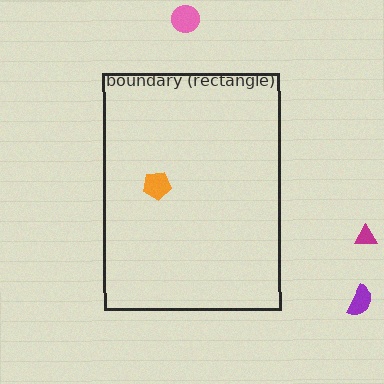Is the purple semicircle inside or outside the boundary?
Outside.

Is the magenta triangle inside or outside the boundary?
Outside.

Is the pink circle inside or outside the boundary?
Outside.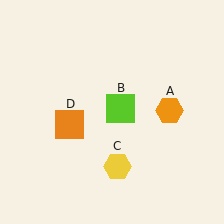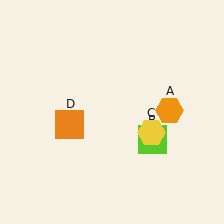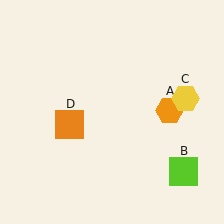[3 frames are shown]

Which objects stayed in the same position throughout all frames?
Orange hexagon (object A) and orange square (object D) remained stationary.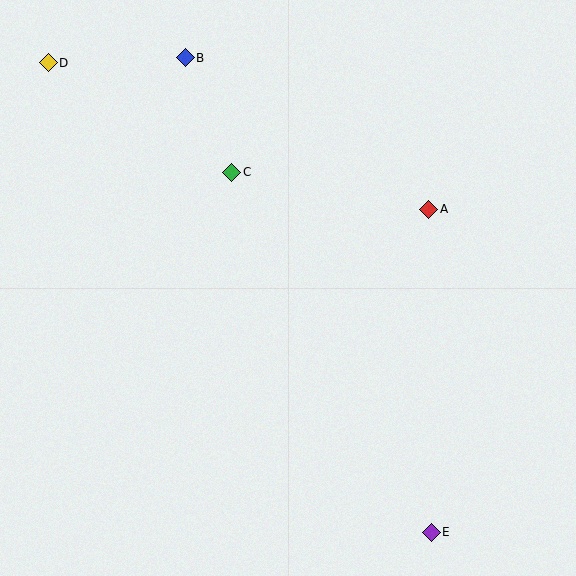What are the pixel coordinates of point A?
Point A is at (429, 209).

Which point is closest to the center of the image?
Point C at (232, 172) is closest to the center.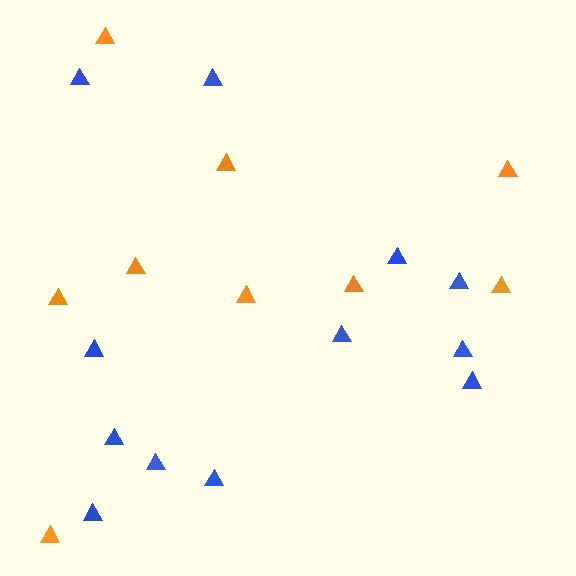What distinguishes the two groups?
There are 2 groups: one group of orange triangles (9) and one group of blue triangles (12).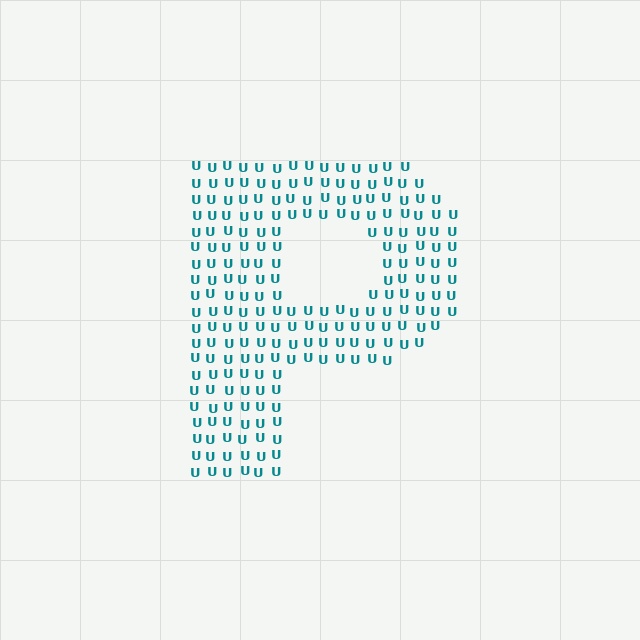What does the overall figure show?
The overall figure shows the letter P.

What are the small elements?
The small elements are letter U's.